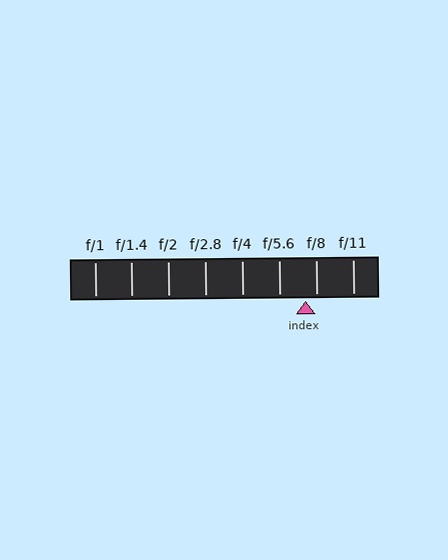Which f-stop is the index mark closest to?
The index mark is closest to f/8.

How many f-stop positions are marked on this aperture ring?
There are 8 f-stop positions marked.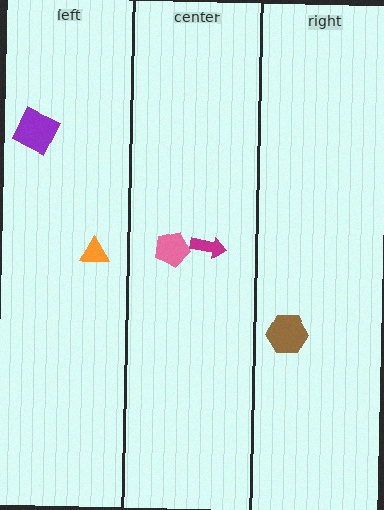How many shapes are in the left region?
2.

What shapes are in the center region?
The pink pentagon, the magenta arrow.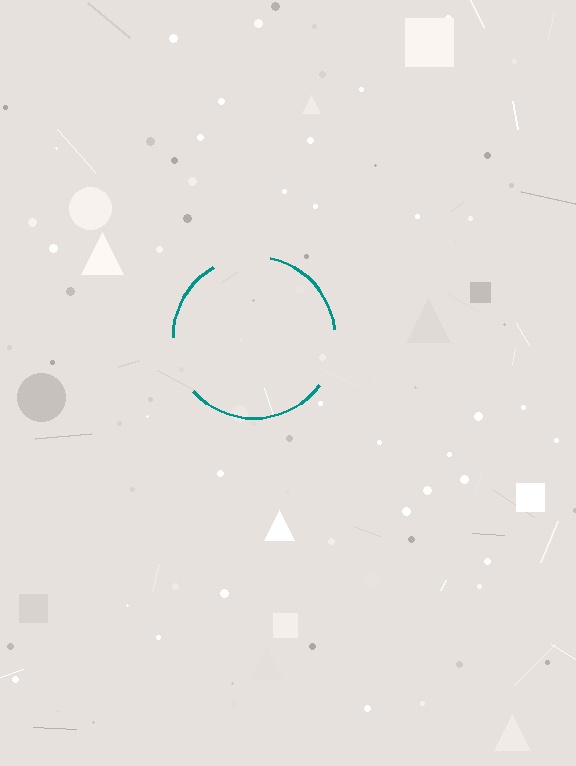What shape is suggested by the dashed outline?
The dashed outline suggests a circle.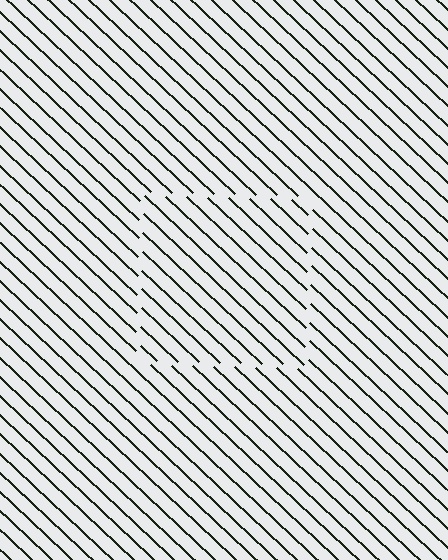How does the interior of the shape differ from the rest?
The interior of the shape contains the same grating, shifted by half a period — the contour is defined by the phase discontinuity where line-ends from the inner and outer gratings abut.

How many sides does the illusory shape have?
4 sides — the line-ends trace a square.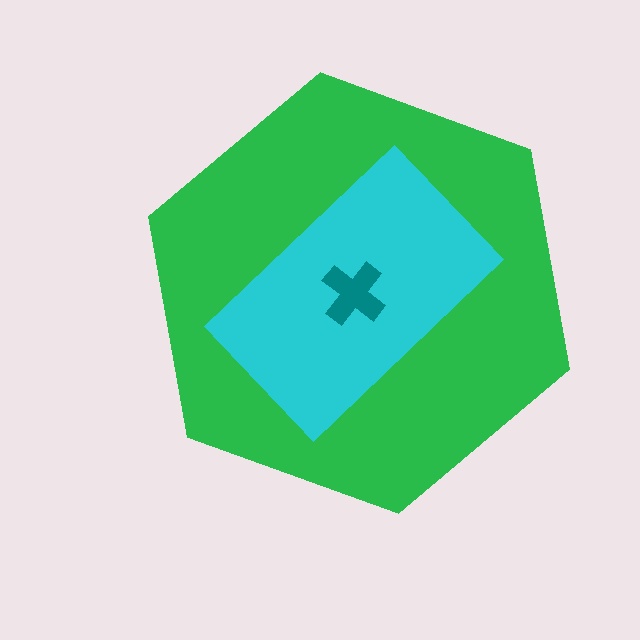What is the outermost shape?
The green hexagon.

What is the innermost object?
The teal cross.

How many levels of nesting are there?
3.